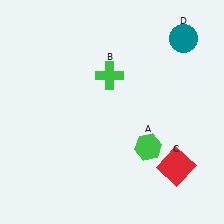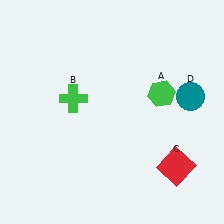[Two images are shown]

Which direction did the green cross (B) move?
The green cross (B) moved left.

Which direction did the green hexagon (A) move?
The green hexagon (A) moved up.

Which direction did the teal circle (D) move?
The teal circle (D) moved down.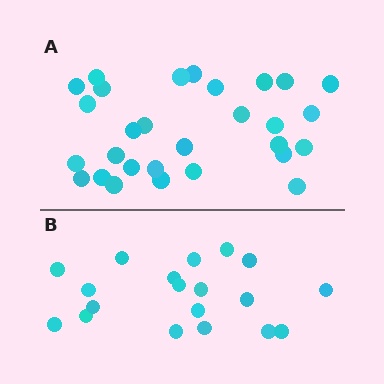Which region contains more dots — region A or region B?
Region A (the top region) has more dots.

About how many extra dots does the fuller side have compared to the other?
Region A has roughly 10 or so more dots than region B.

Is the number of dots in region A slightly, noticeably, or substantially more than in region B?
Region A has substantially more. The ratio is roughly 1.5 to 1.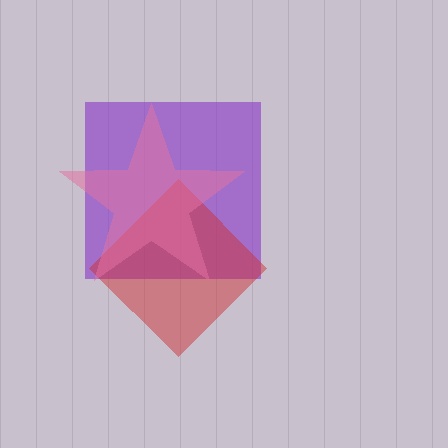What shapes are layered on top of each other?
The layered shapes are: a purple square, a red diamond, a pink star.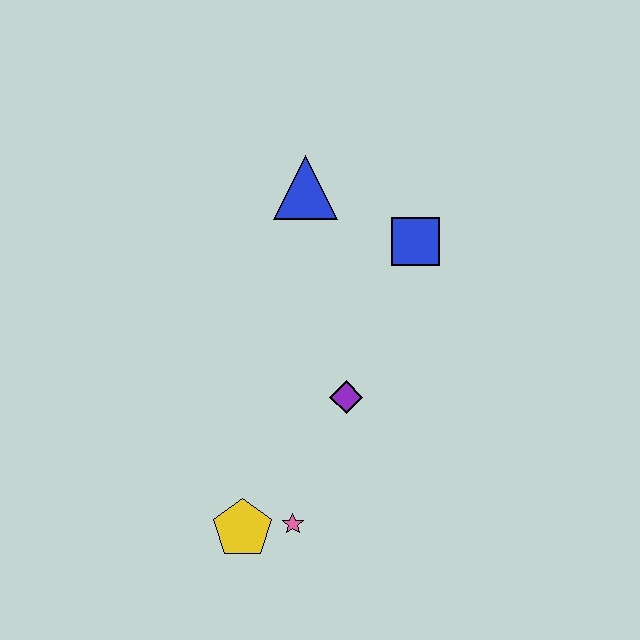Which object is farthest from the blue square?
The yellow pentagon is farthest from the blue square.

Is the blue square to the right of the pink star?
Yes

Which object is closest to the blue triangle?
The blue square is closest to the blue triangle.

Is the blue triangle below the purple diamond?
No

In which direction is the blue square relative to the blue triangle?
The blue square is to the right of the blue triangle.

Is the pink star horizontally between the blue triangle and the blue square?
No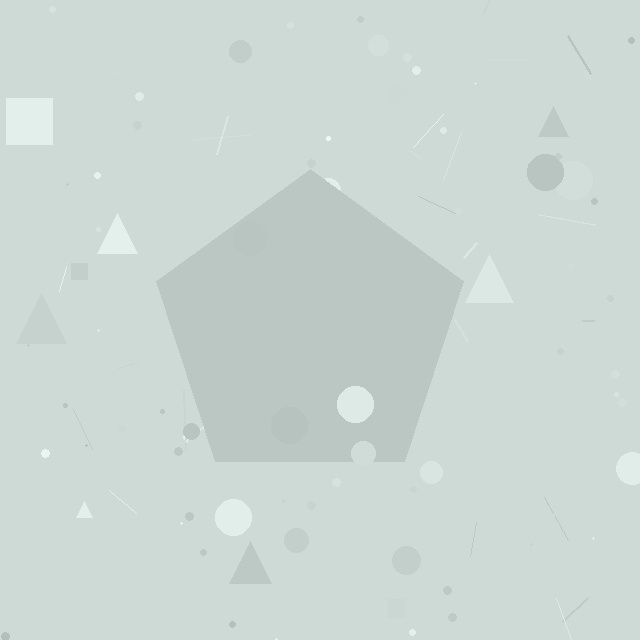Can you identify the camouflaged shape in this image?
The camouflaged shape is a pentagon.